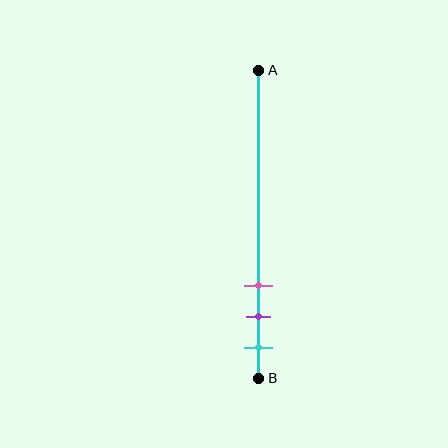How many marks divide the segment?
There are 3 marks dividing the segment.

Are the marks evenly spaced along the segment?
Yes, the marks are approximately evenly spaced.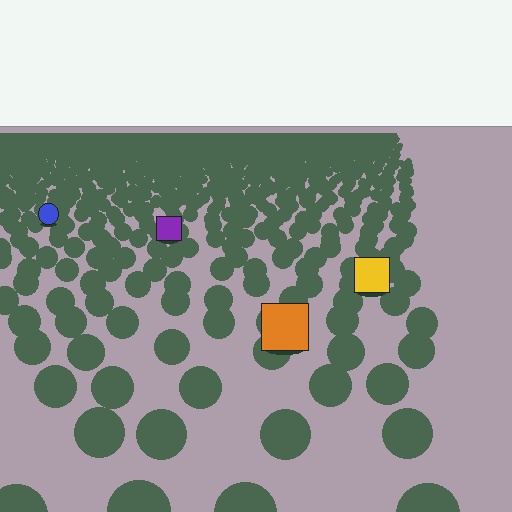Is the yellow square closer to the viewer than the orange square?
No. The orange square is closer — you can tell from the texture gradient: the ground texture is coarser near it.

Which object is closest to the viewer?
The orange square is closest. The texture marks near it are larger and more spread out.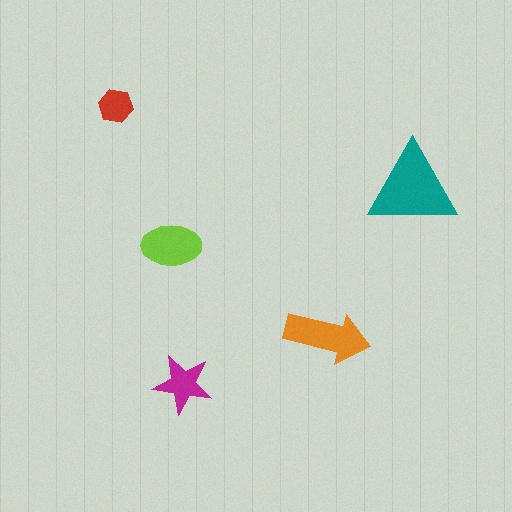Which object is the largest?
The teal triangle.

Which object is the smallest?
The red hexagon.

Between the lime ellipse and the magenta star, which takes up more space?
The lime ellipse.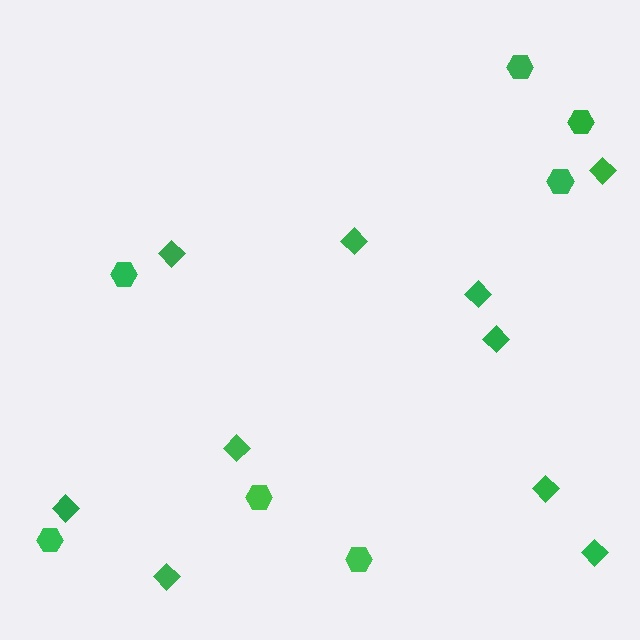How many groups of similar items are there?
There are 2 groups: one group of diamonds (10) and one group of hexagons (7).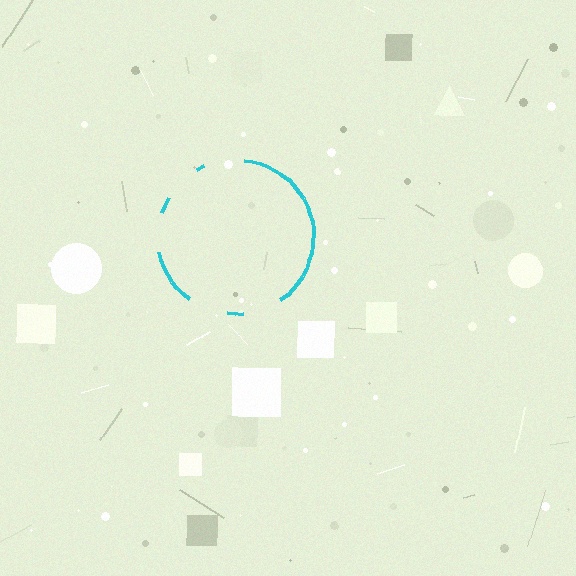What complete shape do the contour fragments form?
The contour fragments form a circle.